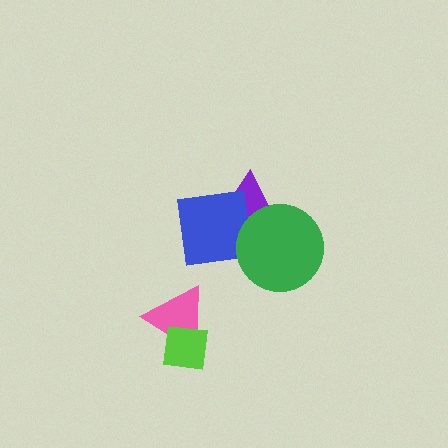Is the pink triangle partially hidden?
Yes, it is partially covered by another shape.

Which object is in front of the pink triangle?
The lime square is in front of the pink triangle.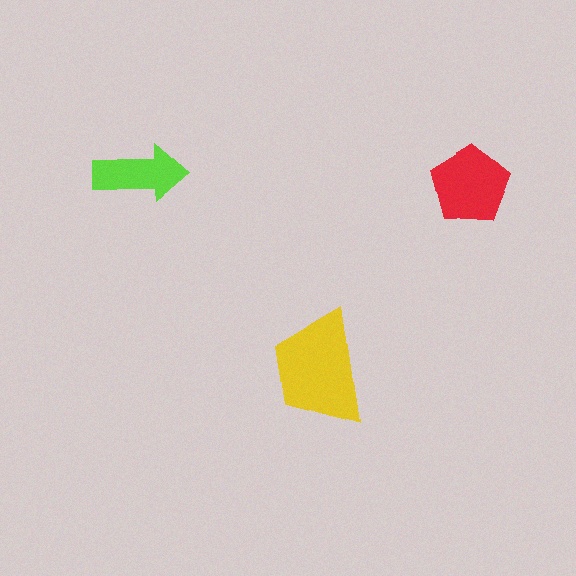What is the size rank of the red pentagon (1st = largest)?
2nd.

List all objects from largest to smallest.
The yellow trapezoid, the red pentagon, the lime arrow.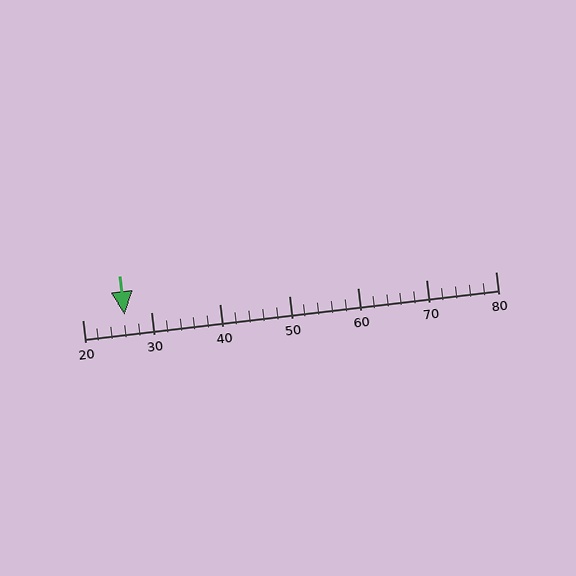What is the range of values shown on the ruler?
The ruler shows values from 20 to 80.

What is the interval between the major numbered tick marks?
The major tick marks are spaced 10 units apart.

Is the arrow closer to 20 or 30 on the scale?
The arrow is closer to 30.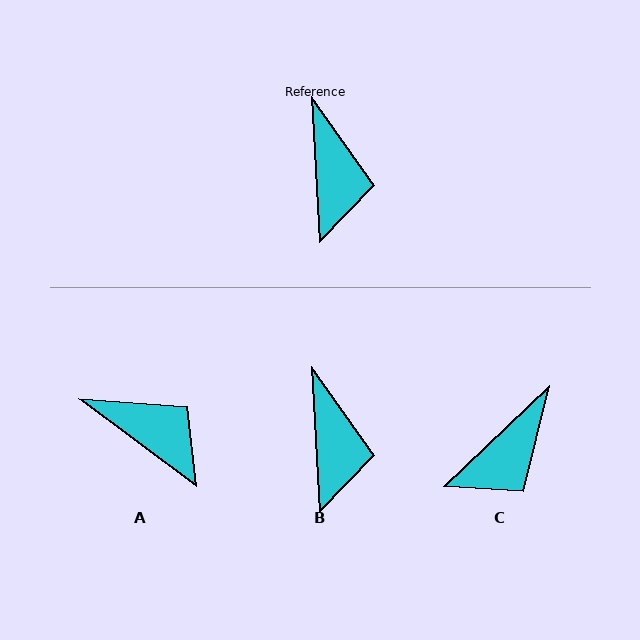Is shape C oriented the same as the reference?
No, it is off by about 49 degrees.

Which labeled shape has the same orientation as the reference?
B.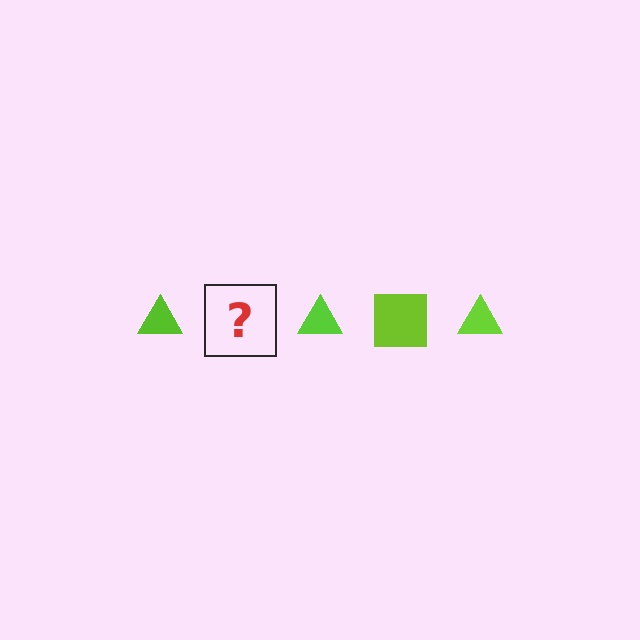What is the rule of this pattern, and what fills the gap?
The rule is that the pattern cycles through triangle, square shapes in lime. The gap should be filled with a lime square.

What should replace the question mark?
The question mark should be replaced with a lime square.